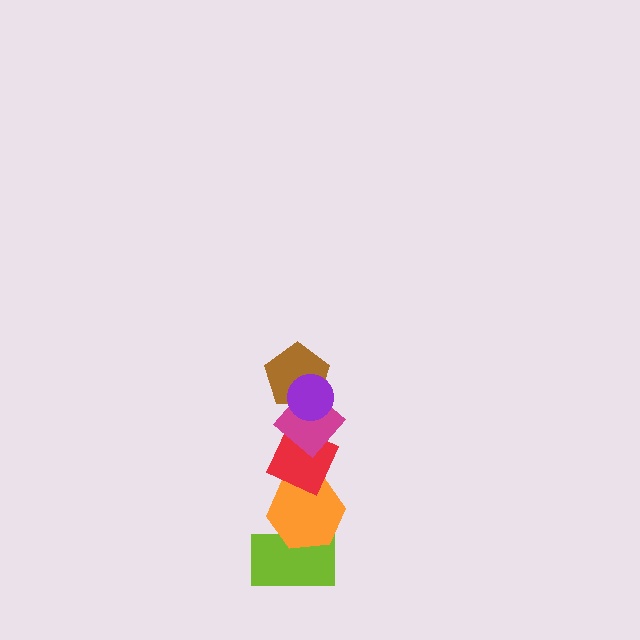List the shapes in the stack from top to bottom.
From top to bottom: the purple circle, the brown pentagon, the magenta diamond, the red diamond, the orange hexagon, the lime rectangle.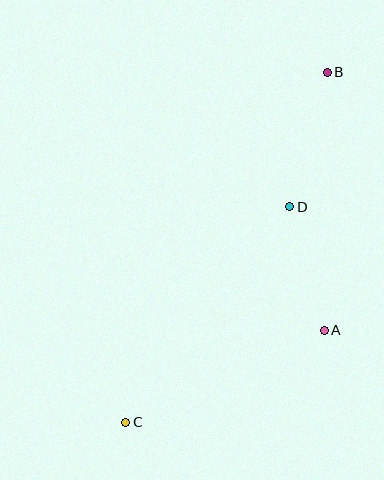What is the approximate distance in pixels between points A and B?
The distance between A and B is approximately 258 pixels.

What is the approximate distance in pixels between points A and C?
The distance between A and C is approximately 219 pixels.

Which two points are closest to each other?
Points A and D are closest to each other.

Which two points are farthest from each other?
Points B and C are farthest from each other.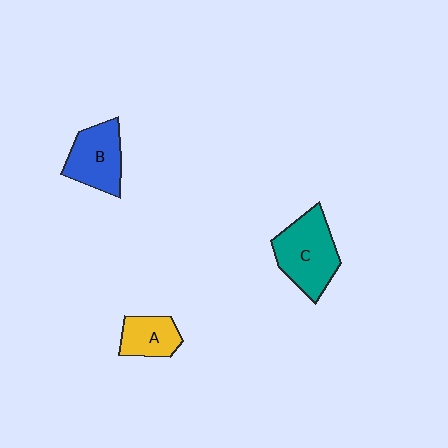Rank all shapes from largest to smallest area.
From largest to smallest: C (teal), B (blue), A (yellow).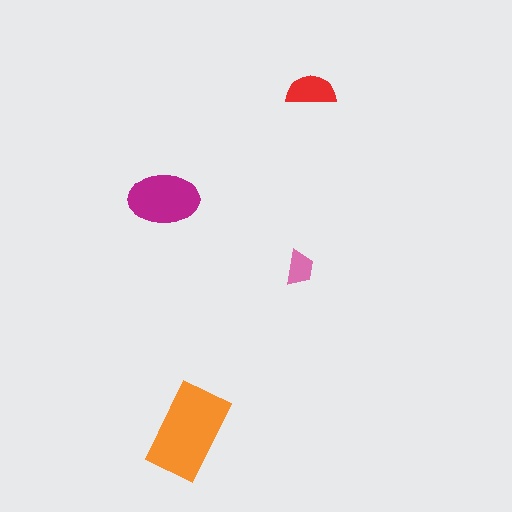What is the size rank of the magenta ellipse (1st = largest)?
2nd.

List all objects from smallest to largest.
The pink trapezoid, the red semicircle, the magenta ellipse, the orange rectangle.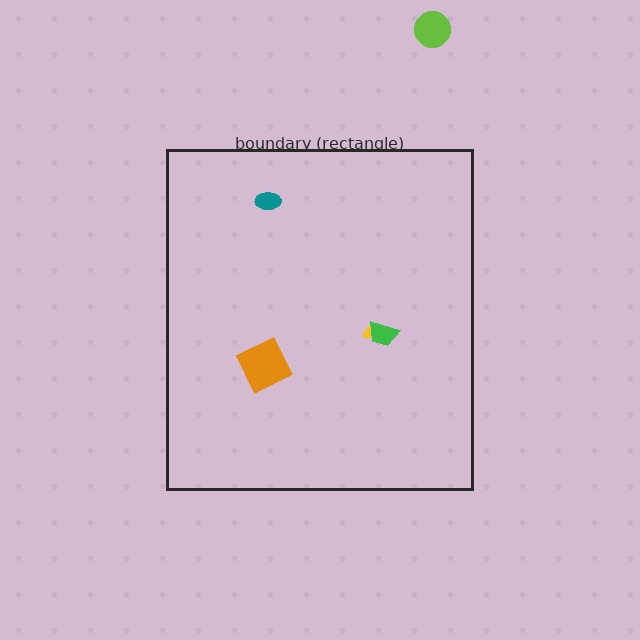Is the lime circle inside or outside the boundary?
Outside.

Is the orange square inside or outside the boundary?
Inside.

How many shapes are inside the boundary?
4 inside, 1 outside.